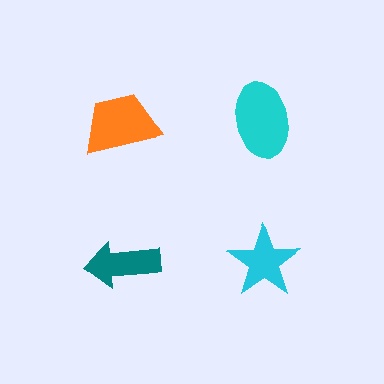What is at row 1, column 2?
A cyan ellipse.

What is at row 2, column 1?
A teal arrow.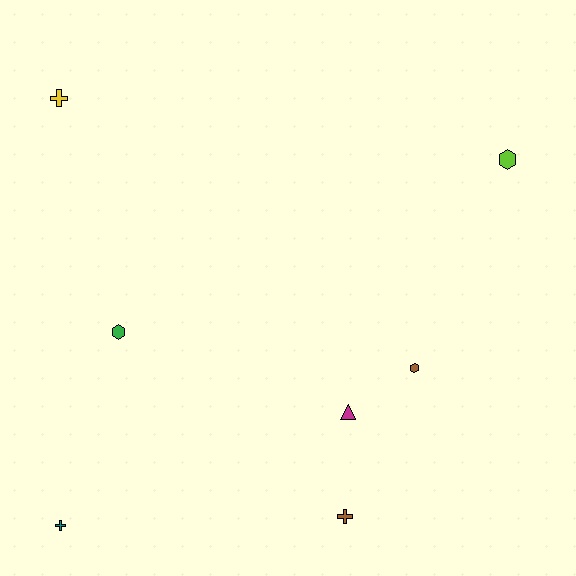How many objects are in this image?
There are 7 objects.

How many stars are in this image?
There are no stars.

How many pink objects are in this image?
There are no pink objects.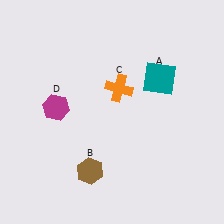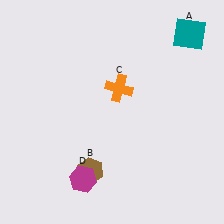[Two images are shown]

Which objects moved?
The objects that moved are: the teal square (A), the magenta hexagon (D).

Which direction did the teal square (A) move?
The teal square (A) moved up.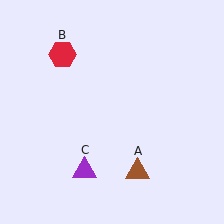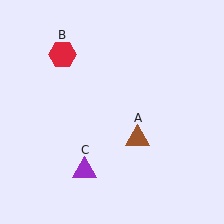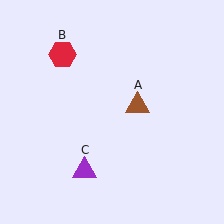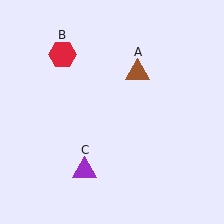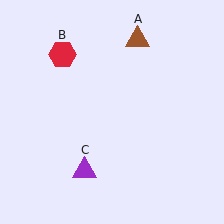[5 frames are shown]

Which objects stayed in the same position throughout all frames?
Red hexagon (object B) and purple triangle (object C) remained stationary.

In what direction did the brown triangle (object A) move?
The brown triangle (object A) moved up.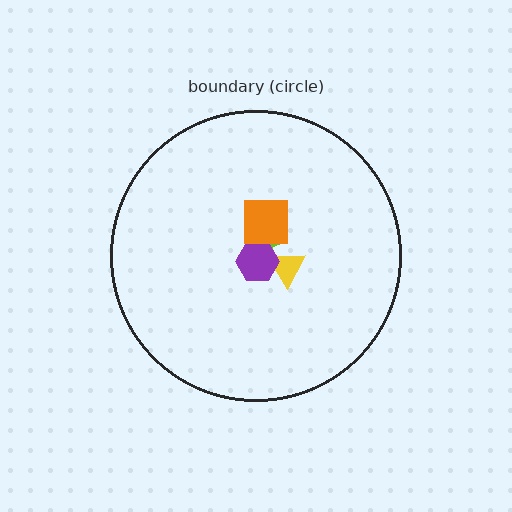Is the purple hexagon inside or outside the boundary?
Inside.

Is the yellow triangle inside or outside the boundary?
Inside.